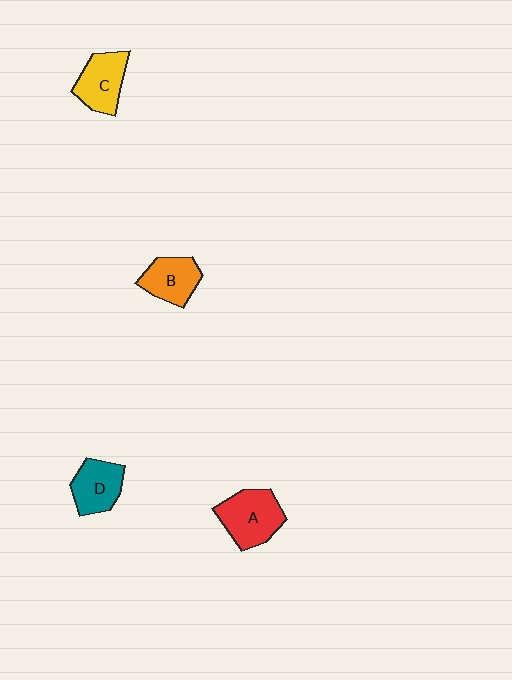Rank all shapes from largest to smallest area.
From largest to smallest: A (red), C (yellow), D (teal), B (orange).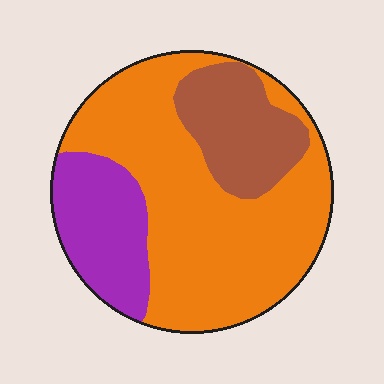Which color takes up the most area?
Orange, at roughly 60%.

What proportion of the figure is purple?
Purple takes up between a sixth and a third of the figure.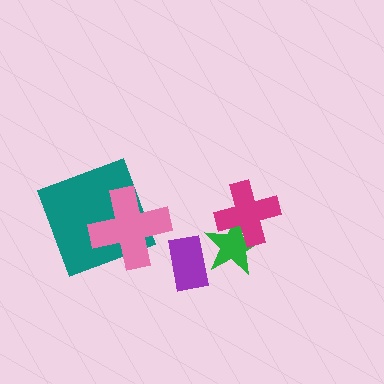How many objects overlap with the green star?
2 objects overlap with the green star.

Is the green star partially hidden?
Yes, it is partially covered by another shape.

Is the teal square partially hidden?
Yes, it is partially covered by another shape.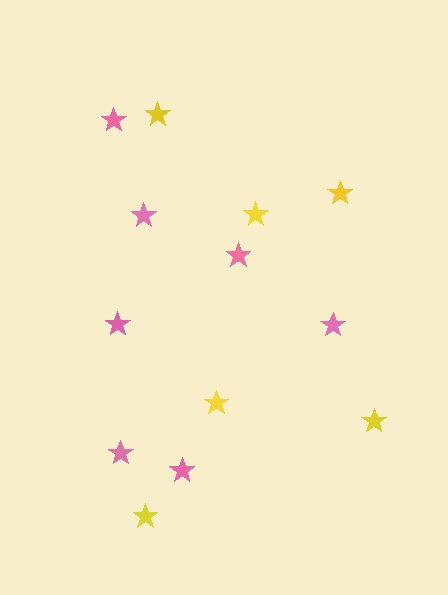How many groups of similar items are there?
There are 2 groups: one group of pink stars (7) and one group of yellow stars (6).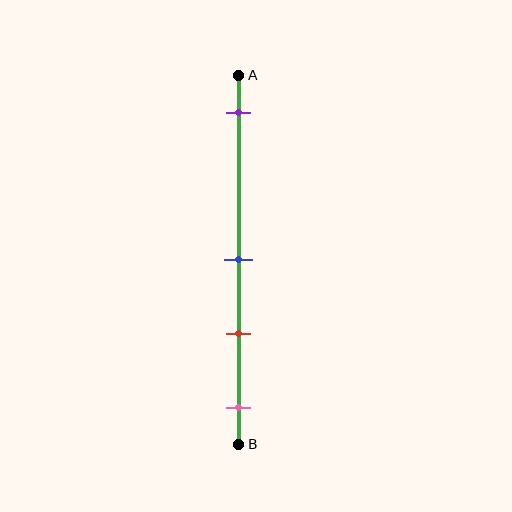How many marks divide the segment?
There are 4 marks dividing the segment.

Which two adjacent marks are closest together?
The blue and red marks are the closest adjacent pair.